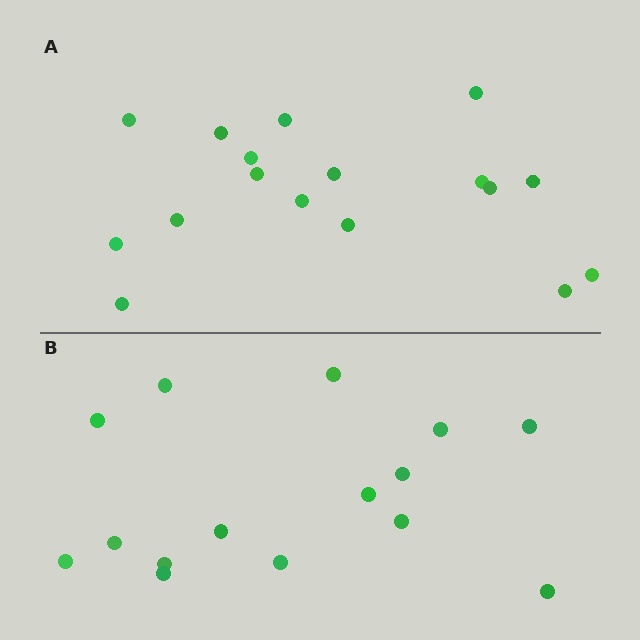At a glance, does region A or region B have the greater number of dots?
Region A (the top region) has more dots.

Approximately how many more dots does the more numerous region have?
Region A has just a few more — roughly 2 or 3 more dots than region B.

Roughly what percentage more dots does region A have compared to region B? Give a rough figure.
About 15% more.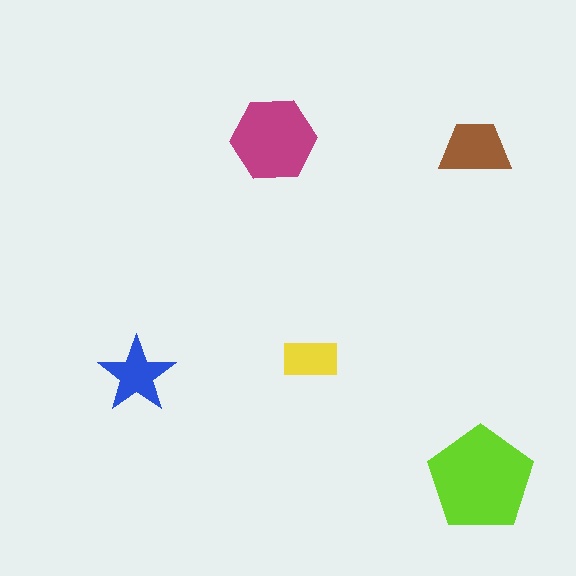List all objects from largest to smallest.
The lime pentagon, the magenta hexagon, the brown trapezoid, the blue star, the yellow rectangle.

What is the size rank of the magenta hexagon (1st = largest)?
2nd.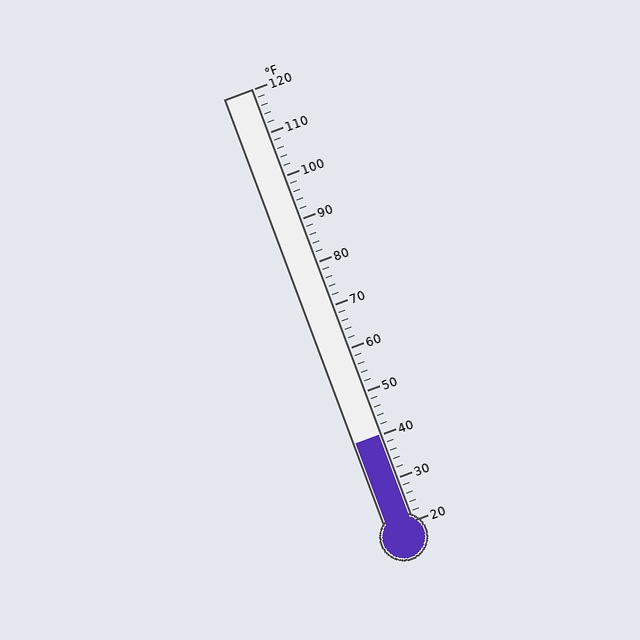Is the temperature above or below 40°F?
The temperature is at 40°F.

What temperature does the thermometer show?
The thermometer shows approximately 40°F.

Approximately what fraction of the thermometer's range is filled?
The thermometer is filled to approximately 20% of its range.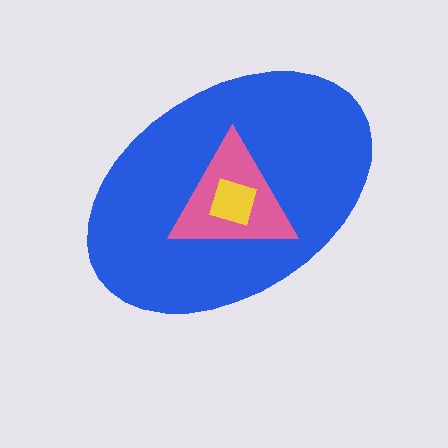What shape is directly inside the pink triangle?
The yellow square.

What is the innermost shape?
The yellow square.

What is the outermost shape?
The blue ellipse.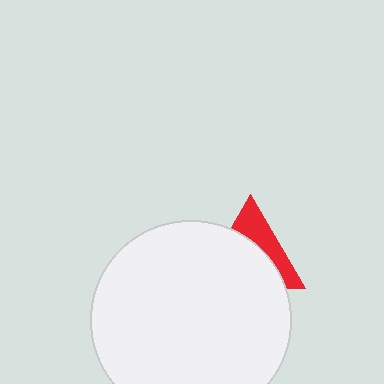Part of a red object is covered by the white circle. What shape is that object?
It is a triangle.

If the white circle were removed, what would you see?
You would see the complete red triangle.